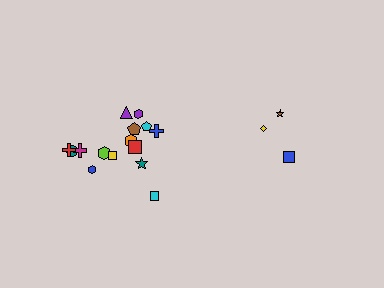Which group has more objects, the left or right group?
The left group.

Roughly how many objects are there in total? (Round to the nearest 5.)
Roughly 20 objects in total.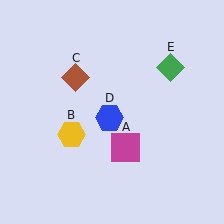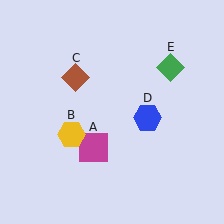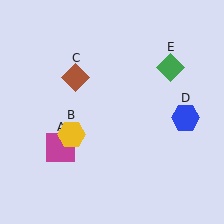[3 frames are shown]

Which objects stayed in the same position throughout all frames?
Yellow hexagon (object B) and brown diamond (object C) and green diamond (object E) remained stationary.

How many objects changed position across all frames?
2 objects changed position: magenta square (object A), blue hexagon (object D).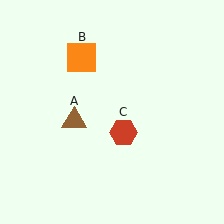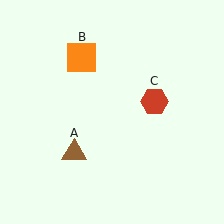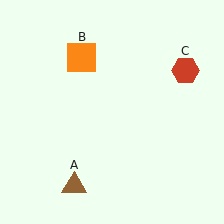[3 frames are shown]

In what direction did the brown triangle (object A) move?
The brown triangle (object A) moved down.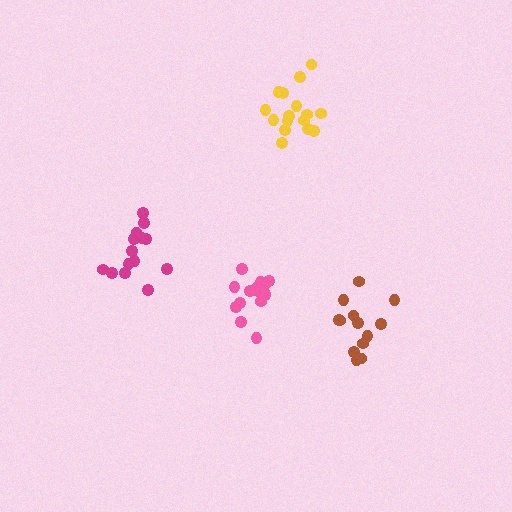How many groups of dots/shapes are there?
There are 4 groups.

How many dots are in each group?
Group 1: 14 dots, Group 2: 16 dots, Group 3: 13 dots, Group 4: 18 dots (61 total).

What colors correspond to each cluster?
The clusters are colored: magenta, yellow, brown, pink.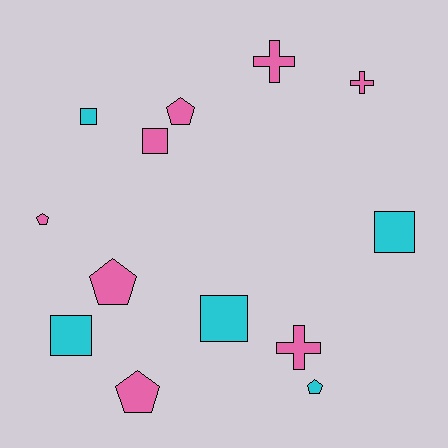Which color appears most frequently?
Pink, with 8 objects.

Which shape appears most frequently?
Square, with 5 objects.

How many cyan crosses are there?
There are no cyan crosses.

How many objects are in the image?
There are 13 objects.